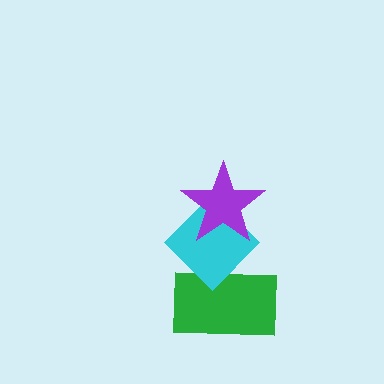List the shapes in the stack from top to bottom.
From top to bottom: the purple star, the cyan diamond, the green rectangle.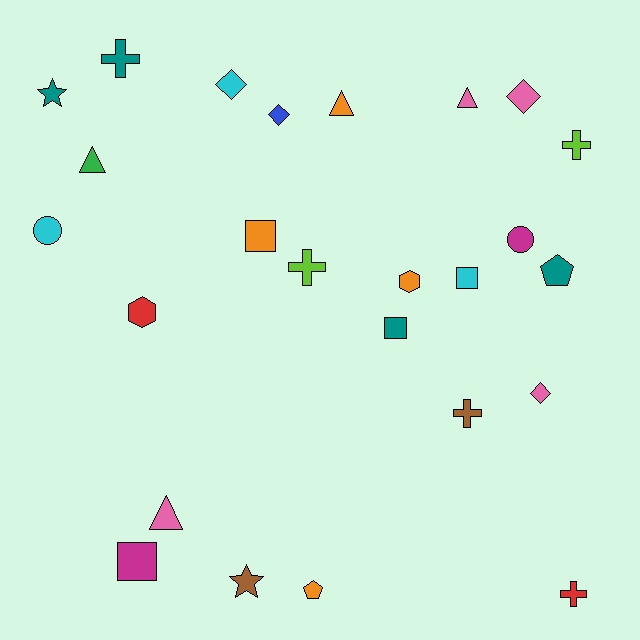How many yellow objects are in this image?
There are no yellow objects.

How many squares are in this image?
There are 4 squares.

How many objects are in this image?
There are 25 objects.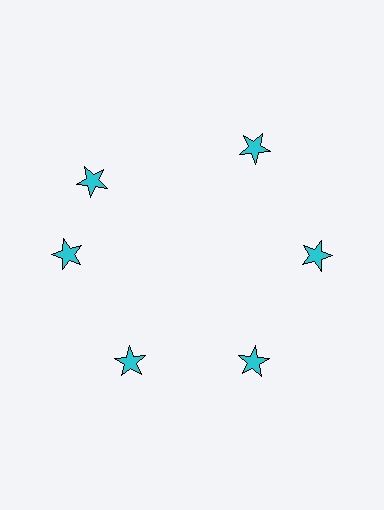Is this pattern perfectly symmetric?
No. The 6 cyan stars are arranged in a ring, but one element near the 11 o'clock position is rotated out of alignment along the ring, breaking the 6-fold rotational symmetry.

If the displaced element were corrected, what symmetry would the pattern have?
It would have 6-fold rotational symmetry — the pattern would map onto itself every 60 degrees.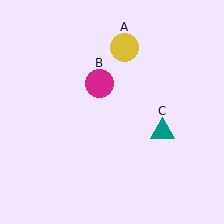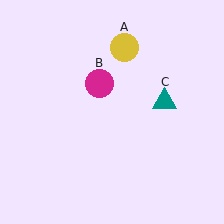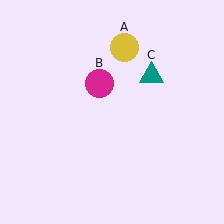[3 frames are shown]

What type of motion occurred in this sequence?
The teal triangle (object C) rotated counterclockwise around the center of the scene.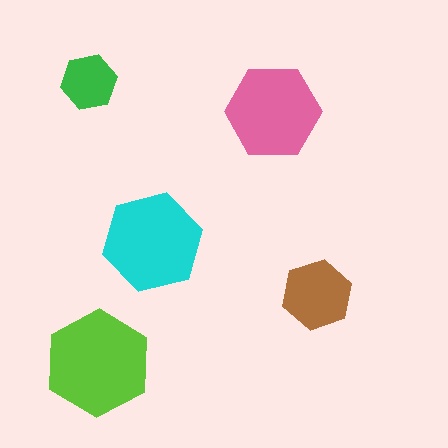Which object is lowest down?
The lime hexagon is bottommost.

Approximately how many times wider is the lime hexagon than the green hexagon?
About 2 times wider.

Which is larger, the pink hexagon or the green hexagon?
The pink one.